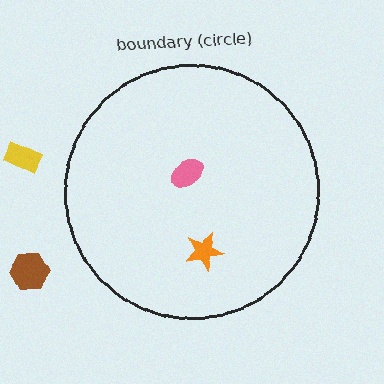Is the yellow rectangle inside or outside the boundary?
Outside.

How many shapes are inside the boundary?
2 inside, 2 outside.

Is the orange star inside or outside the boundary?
Inside.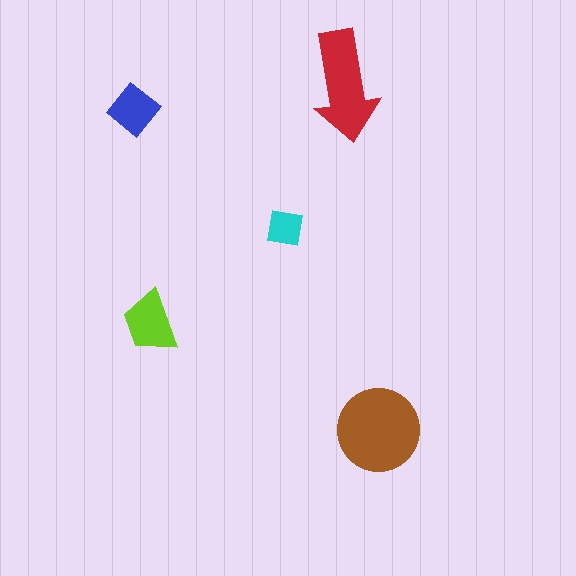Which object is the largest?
The brown circle.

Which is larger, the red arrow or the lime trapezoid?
The red arrow.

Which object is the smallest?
The cyan square.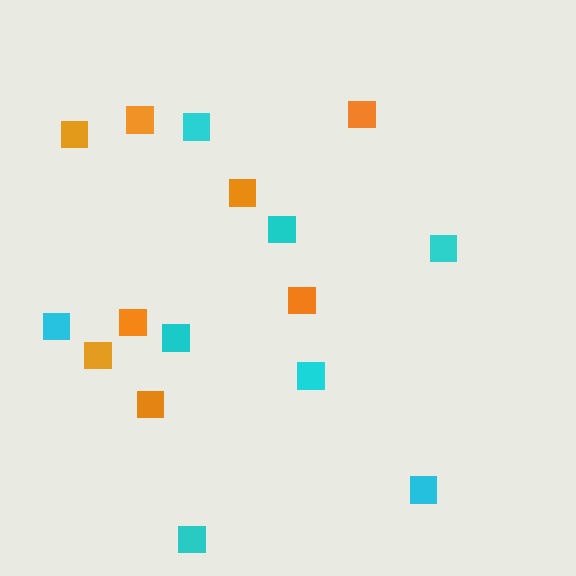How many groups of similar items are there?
There are 2 groups: one group of cyan squares (8) and one group of orange squares (8).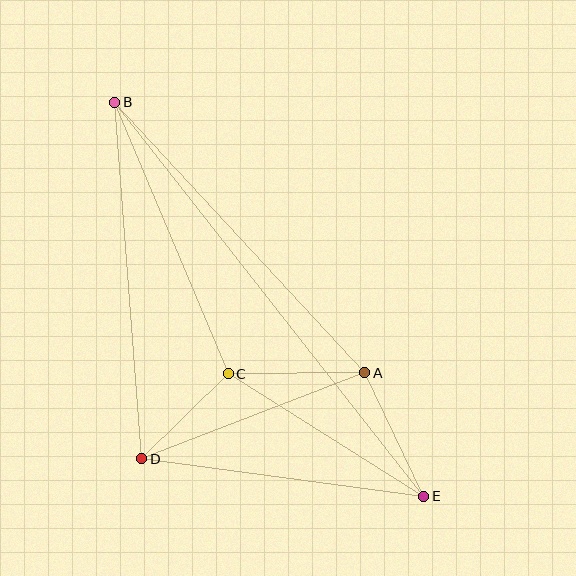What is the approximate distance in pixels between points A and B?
The distance between A and B is approximately 369 pixels.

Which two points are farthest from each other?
Points B and E are farthest from each other.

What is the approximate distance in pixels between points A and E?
The distance between A and E is approximately 137 pixels.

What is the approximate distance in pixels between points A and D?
The distance between A and D is approximately 239 pixels.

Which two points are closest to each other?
Points C and D are closest to each other.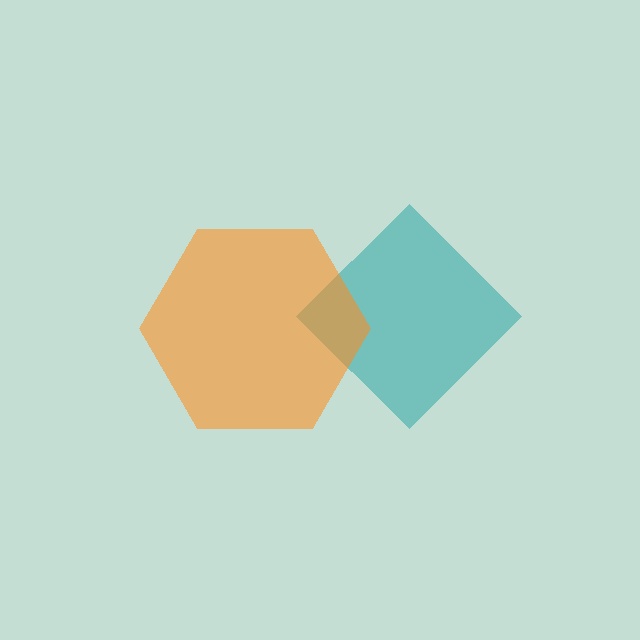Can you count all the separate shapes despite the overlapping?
Yes, there are 2 separate shapes.